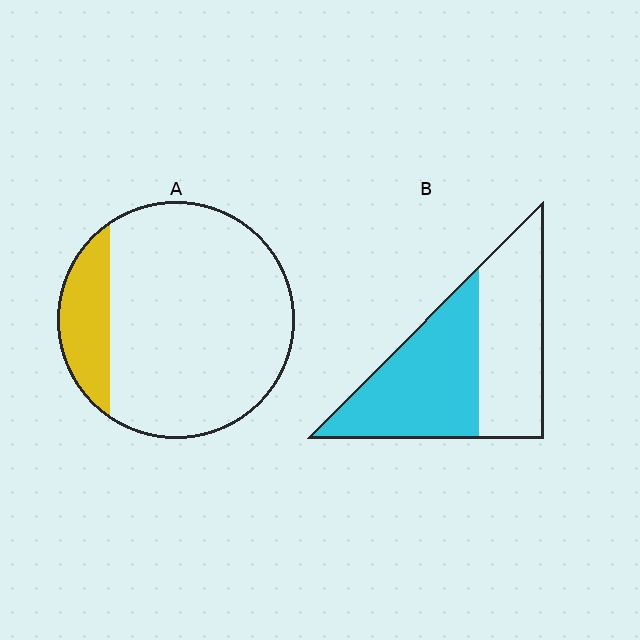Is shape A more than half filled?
No.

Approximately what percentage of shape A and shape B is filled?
A is approximately 15% and B is approximately 55%.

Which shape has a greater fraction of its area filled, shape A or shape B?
Shape B.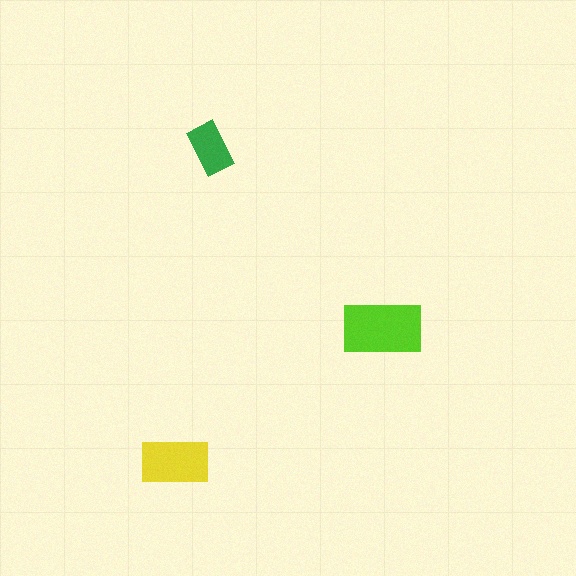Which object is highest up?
The green rectangle is topmost.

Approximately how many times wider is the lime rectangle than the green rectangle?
About 1.5 times wider.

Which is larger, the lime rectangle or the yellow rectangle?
The lime one.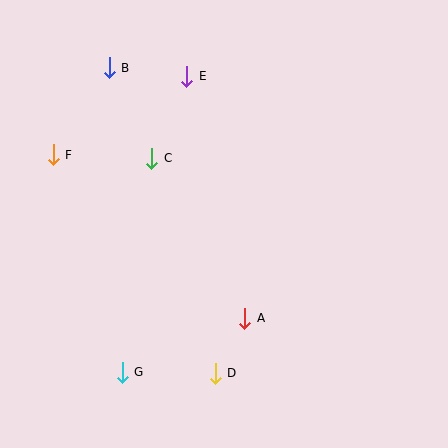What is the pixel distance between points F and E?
The distance between F and E is 155 pixels.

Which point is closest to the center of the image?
Point A at (245, 318) is closest to the center.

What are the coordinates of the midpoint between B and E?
The midpoint between B and E is at (148, 72).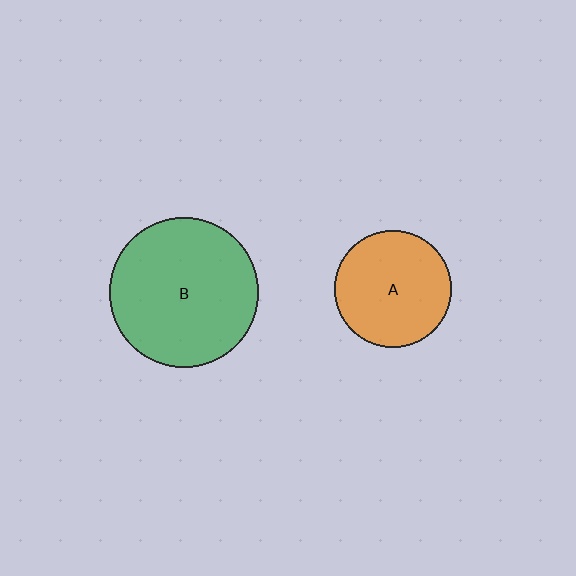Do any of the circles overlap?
No, none of the circles overlap.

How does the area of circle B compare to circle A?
Approximately 1.6 times.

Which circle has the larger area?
Circle B (green).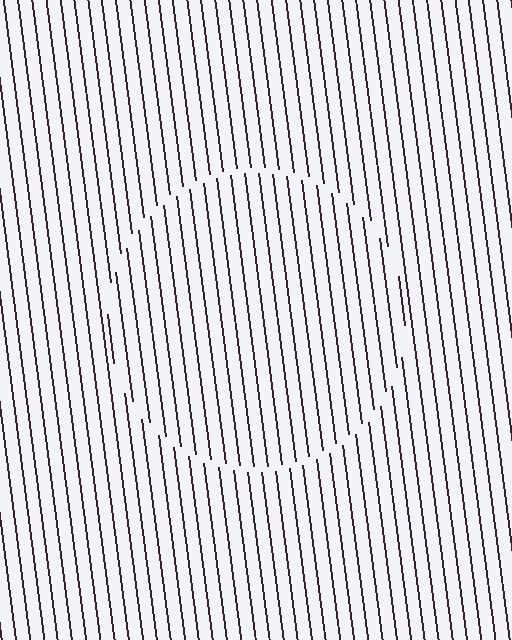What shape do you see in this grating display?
An illusory circle. The interior of the shape contains the same grating, shifted by half a period — the contour is defined by the phase discontinuity where line-ends from the inner and outer gratings abut.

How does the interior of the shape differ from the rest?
The interior of the shape contains the same grating, shifted by half a period — the contour is defined by the phase discontinuity where line-ends from the inner and outer gratings abut.